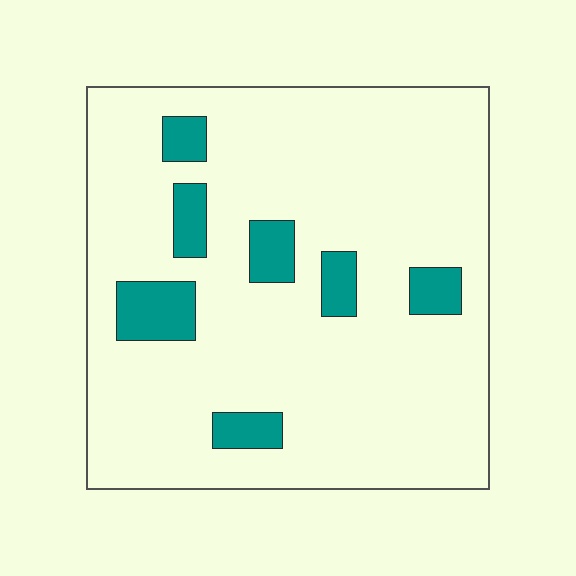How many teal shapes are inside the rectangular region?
7.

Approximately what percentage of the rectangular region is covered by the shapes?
Approximately 10%.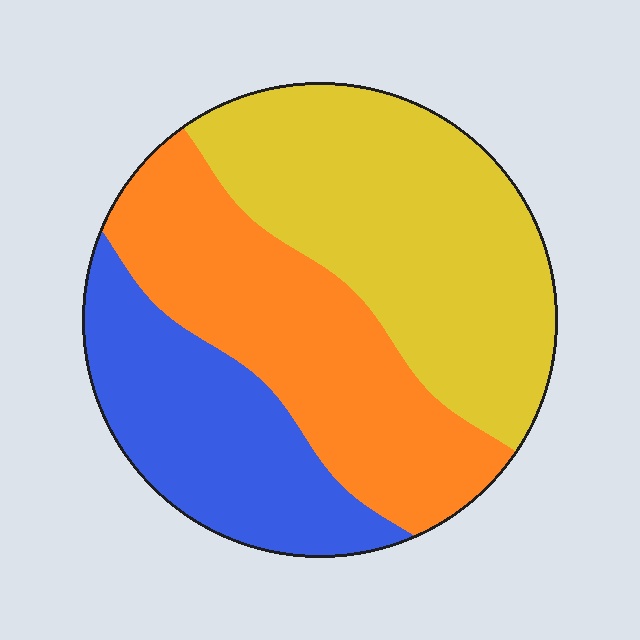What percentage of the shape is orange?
Orange covers 34% of the shape.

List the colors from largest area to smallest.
From largest to smallest: yellow, orange, blue.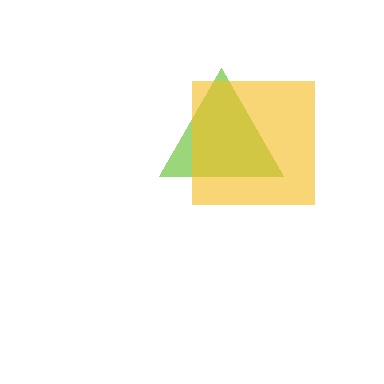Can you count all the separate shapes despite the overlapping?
Yes, there are 2 separate shapes.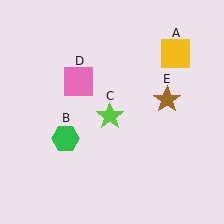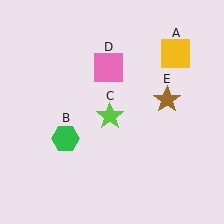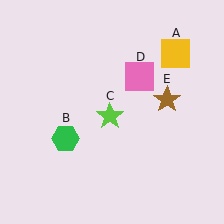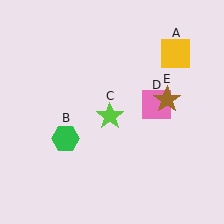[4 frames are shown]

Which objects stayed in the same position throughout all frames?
Yellow square (object A) and green hexagon (object B) and lime star (object C) and brown star (object E) remained stationary.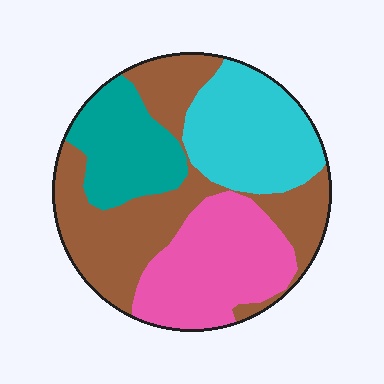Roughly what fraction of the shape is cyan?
Cyan takes up between a sixth and a third of the shape.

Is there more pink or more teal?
Pink.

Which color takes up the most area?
Brown, at roughly 35%.